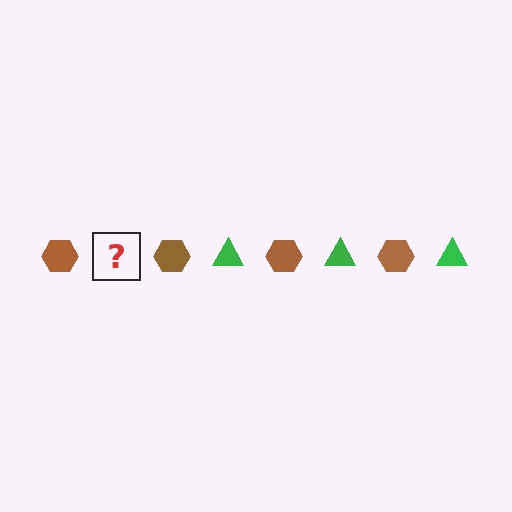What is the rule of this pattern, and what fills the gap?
The rule is that the pattern alternates between brown hexagon and green triangle. The gap should be filled with a green triangle.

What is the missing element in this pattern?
The missing element is a green triangle.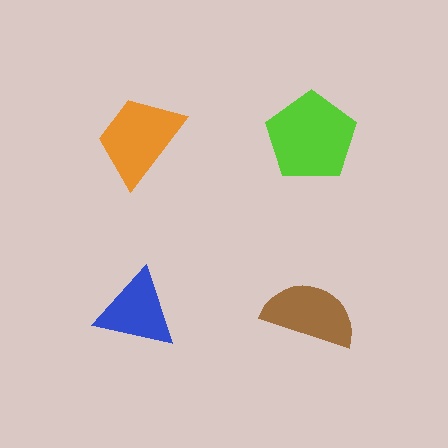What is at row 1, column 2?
A lime pentagon.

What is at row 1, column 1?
An orange trapezoid.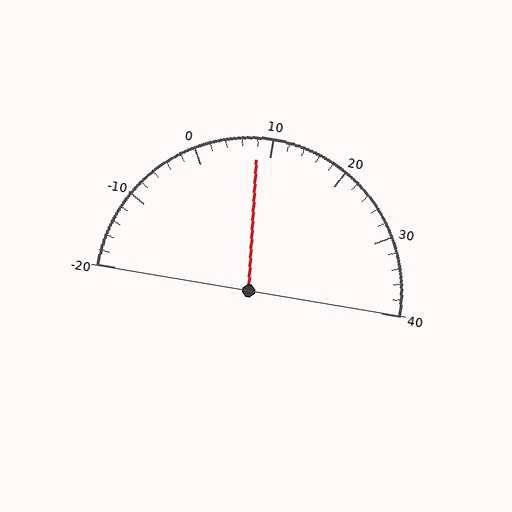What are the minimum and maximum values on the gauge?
The gauge ranges from -20 to 40.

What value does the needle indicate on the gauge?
The needle indicates approximately 8.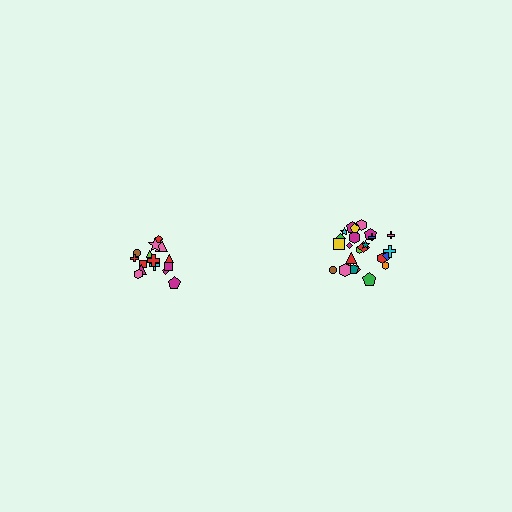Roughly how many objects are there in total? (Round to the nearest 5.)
Roughly 40 objects in total.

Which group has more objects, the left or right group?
The right group.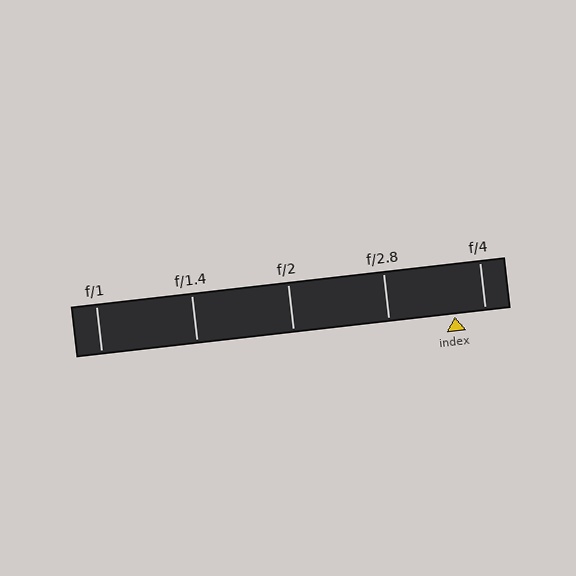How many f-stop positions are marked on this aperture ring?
There are 5 f-stop positions marked.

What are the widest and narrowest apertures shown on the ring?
The widest aperture shown is f/1 and the narrowest is f/4.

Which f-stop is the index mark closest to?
The index mark is closest to f/4.